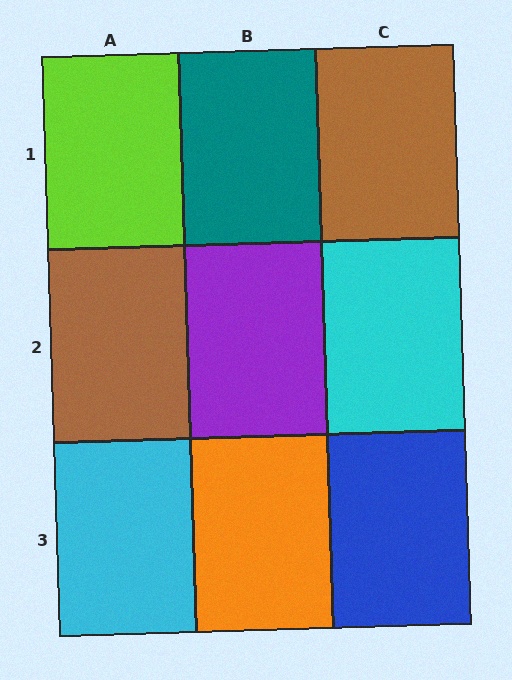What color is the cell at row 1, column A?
Lime.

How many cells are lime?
1 cell is lime.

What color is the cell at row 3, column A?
Cyan.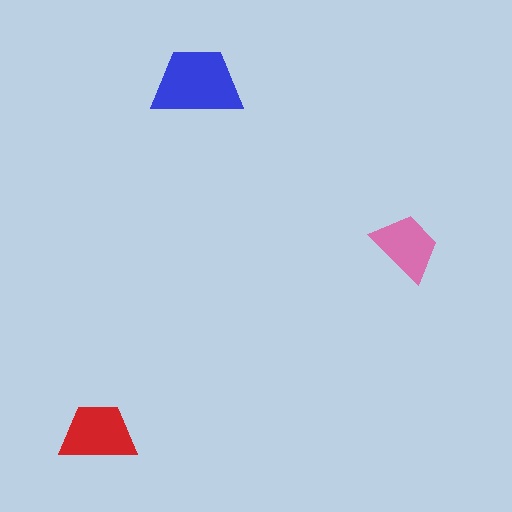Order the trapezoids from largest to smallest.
the blue one, the red one, the pink one.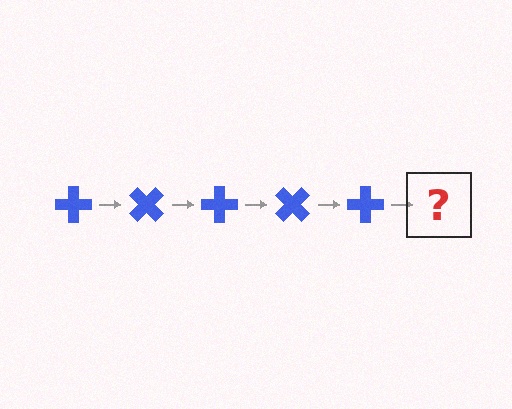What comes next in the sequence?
The next element should be a blue cross rotated 225 degrees.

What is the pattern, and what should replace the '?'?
The pattern is that the cross rotates 45 degrees each step. The '?' should be a blue cross rotated 225 degrees.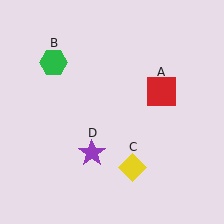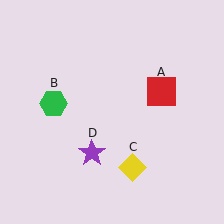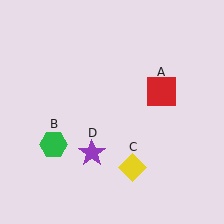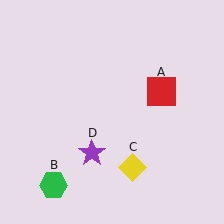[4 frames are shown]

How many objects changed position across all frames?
1 object changed position: green hexagon (object B).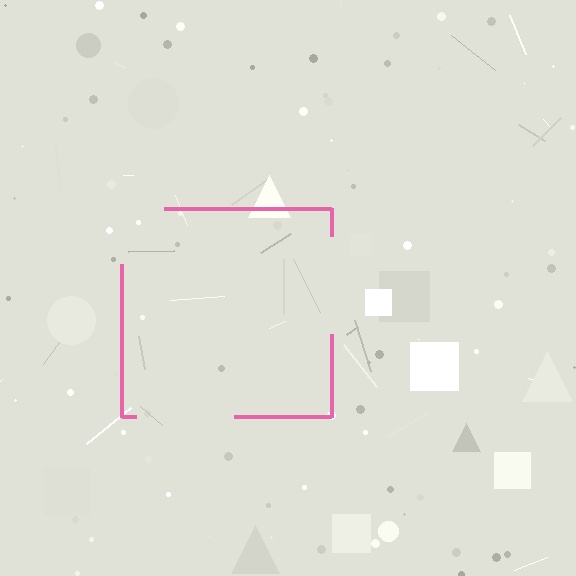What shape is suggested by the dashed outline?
The dashed outline suggests a square.